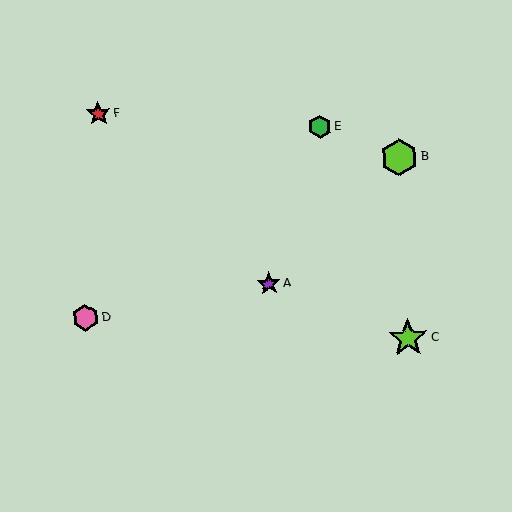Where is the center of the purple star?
The center of the purple star is at (269, 284).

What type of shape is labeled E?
Shape E is a green hexagon.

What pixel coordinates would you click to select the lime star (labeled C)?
Click at (408, 338) to select the lime star C.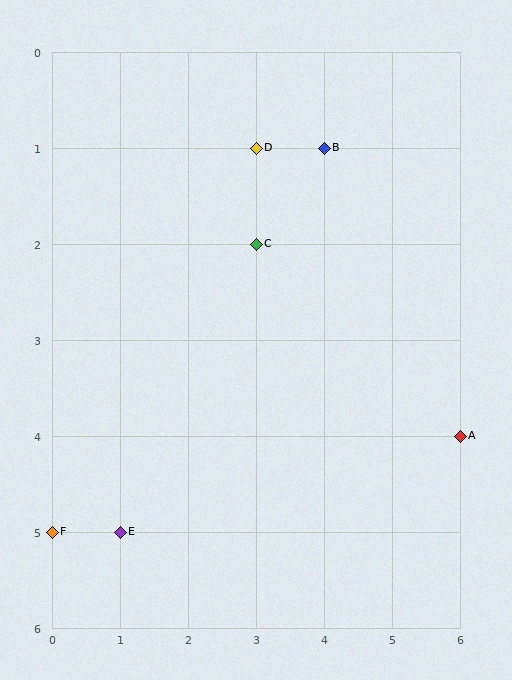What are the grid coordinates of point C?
Point C is at grid coordinates (3, 2).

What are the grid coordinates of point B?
Point B is at grid coordinates (4, 1).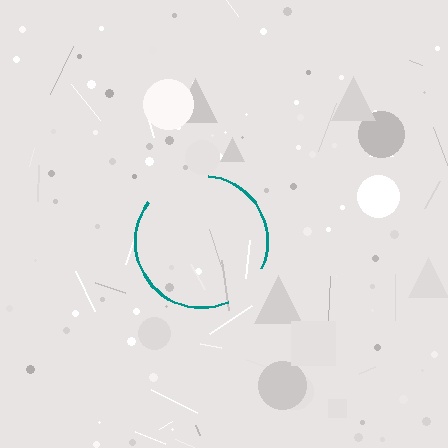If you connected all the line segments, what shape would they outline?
They would outline a circle.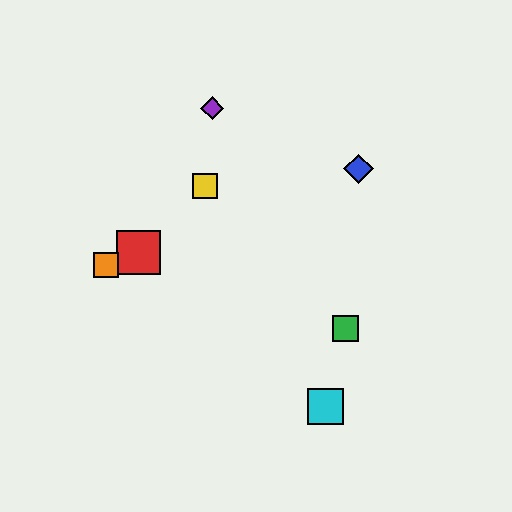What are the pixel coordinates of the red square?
The red square is at (139, 253).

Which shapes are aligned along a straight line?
The red square, the blue diamond, the orange square are aligned along a straight line.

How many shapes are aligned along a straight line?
3 shapes (the red square, the blue diamond, the orange square) are aligned along a straight line.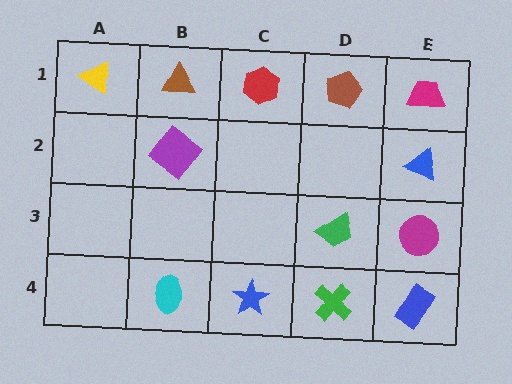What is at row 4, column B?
A cyan ellipse.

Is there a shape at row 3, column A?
No, that cell is empty.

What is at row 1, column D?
A brown pentagon.